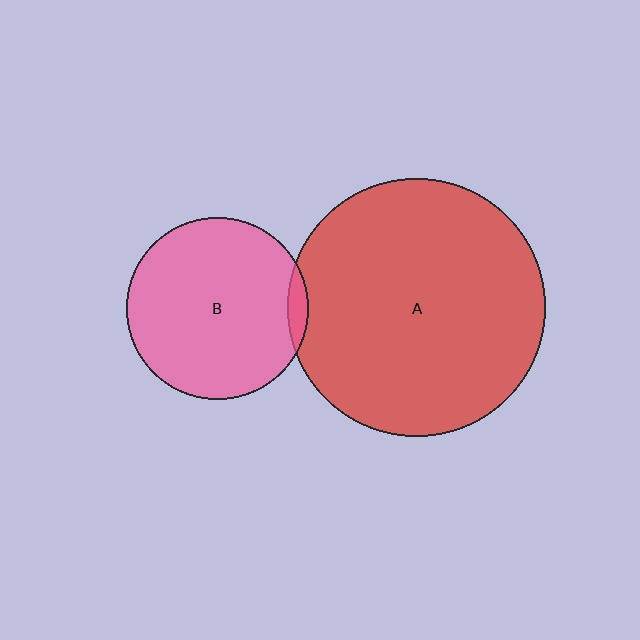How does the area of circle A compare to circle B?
Approximately 2.0 times.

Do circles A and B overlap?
Yes.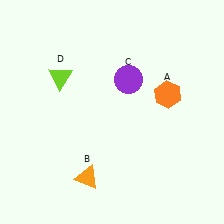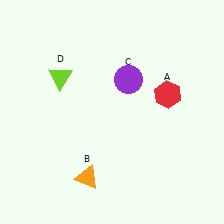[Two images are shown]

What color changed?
The hexagon (A) changed from orange in Image 1 to red in Image 2.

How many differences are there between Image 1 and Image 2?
There is 1 difference between the two images.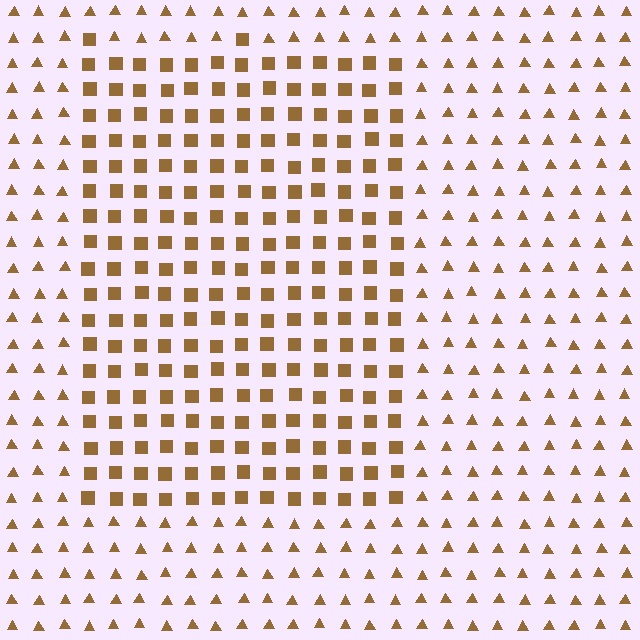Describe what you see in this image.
The image is filled with small brown elements arranged in a uniform grid. A rectangle-shaped region contains squares, while the surrounding area contains triangles. The boundary is defined purely by the change in element shape.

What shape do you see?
I see a rectangle.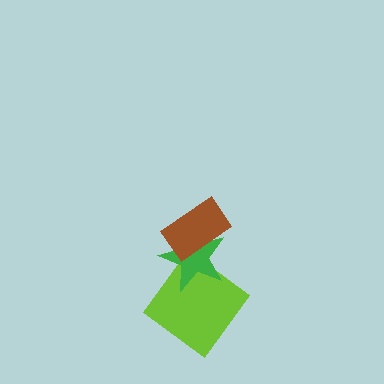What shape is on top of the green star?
The brown rectangle is on top of the green star.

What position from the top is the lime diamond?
The lime diamond is 3rd from the top.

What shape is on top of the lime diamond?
The green star is on top of the lime diamond.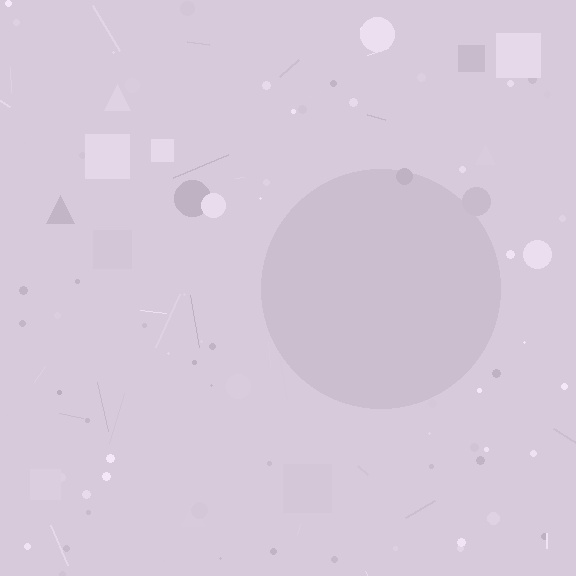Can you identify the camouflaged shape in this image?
The camouflaged shape is a circle.